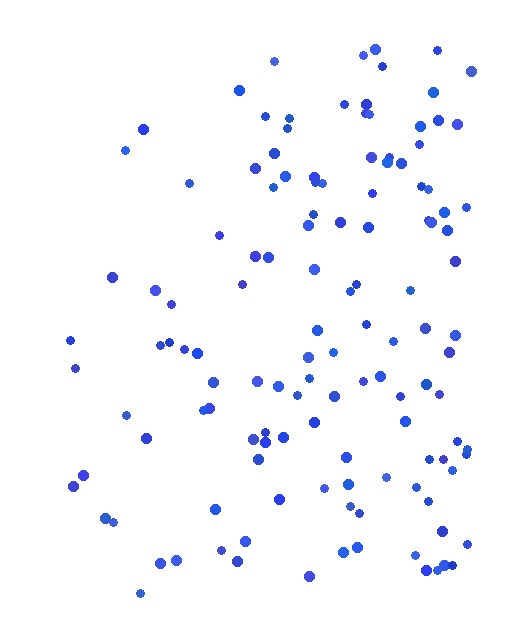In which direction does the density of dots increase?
From left to right, with the right side densest.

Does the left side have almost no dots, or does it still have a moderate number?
Still a moderate number, just noticeably fewer than the right.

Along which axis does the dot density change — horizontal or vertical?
Horizontal.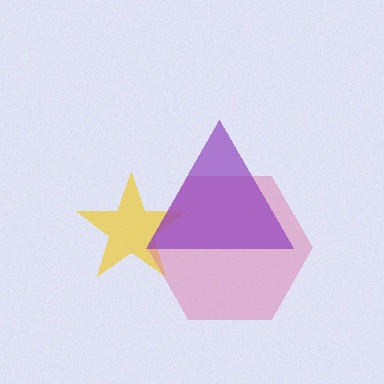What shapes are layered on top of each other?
The layered shapes are: a yellow star, a pink hexagon, a purple triangle.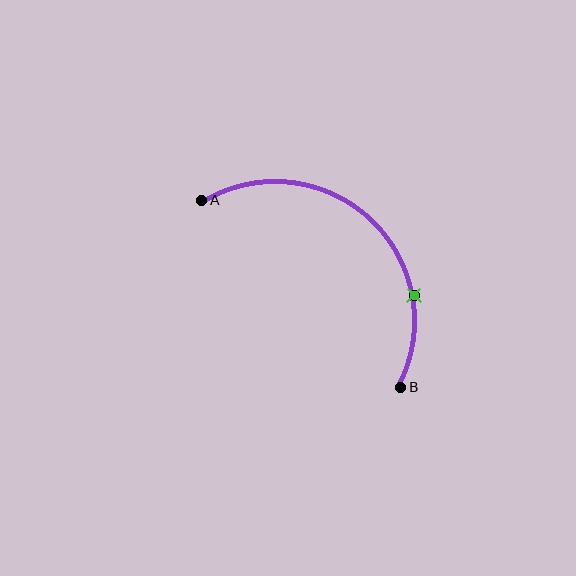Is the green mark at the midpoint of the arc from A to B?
No. The green mark lies on the arc but is closer to endpoint B. The arc midpoint would be at the point on the curve equidistant along the arc from both A and B.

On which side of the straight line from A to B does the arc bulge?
The arc bulges above and to the right of the straight line connecting A and B.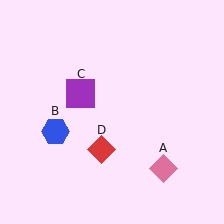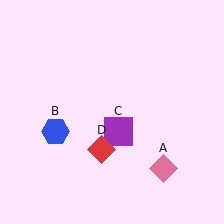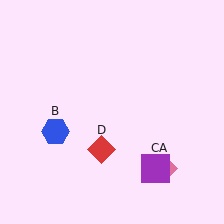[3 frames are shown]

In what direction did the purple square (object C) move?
The purple square (object C) moved down and to the right.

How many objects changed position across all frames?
1 object changed position: purple square (object C).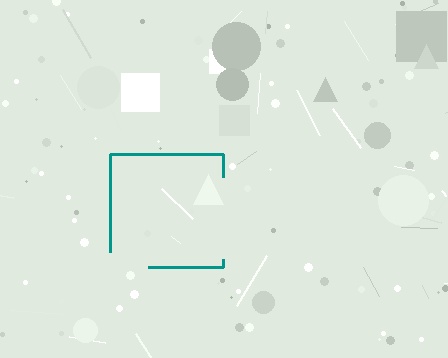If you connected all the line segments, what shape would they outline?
They would outline a square.